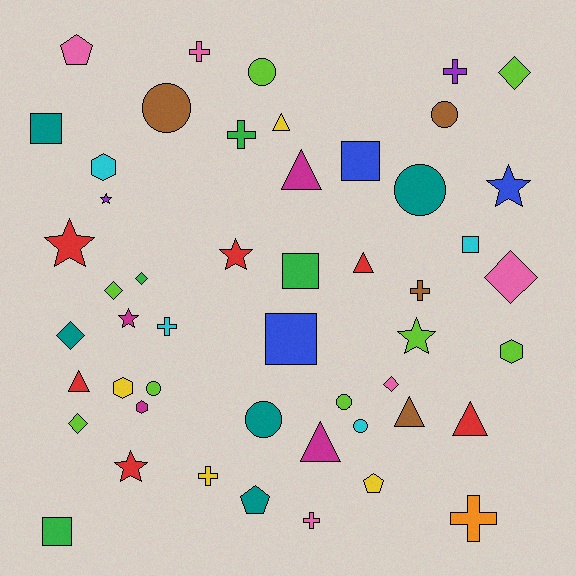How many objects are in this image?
There are 50 objects.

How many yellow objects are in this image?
There are 4 yellow objects.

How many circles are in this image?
There are 8 circles.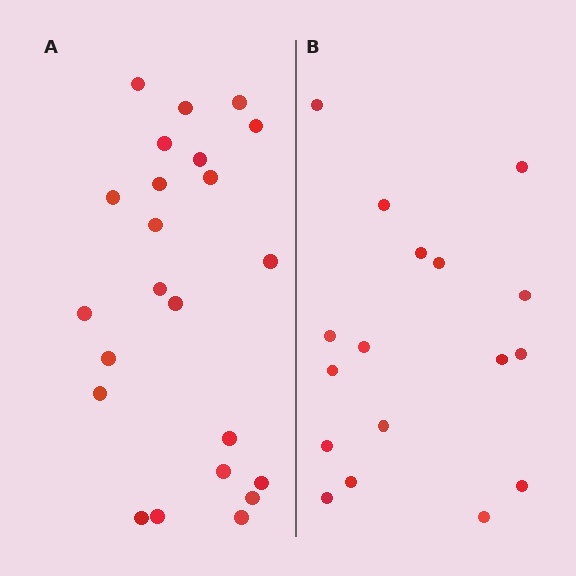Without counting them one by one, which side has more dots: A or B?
Region A (the left region) has more dots.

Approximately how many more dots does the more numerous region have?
Region A has about 6 more dots than region B.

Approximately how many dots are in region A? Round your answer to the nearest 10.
About 20 dots. (The exact count is 23, which rounds to 20.)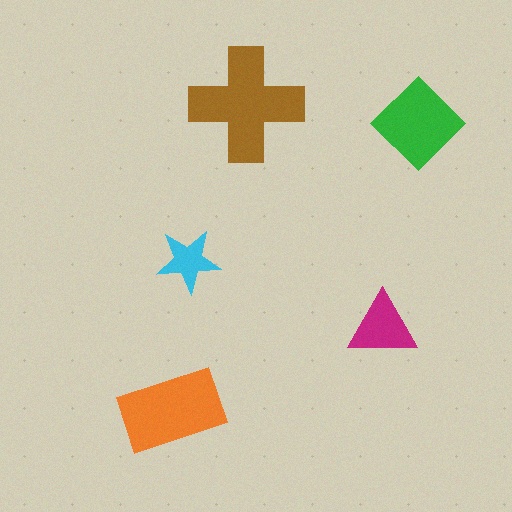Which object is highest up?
The brown cross is topmost.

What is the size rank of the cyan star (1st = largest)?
5th.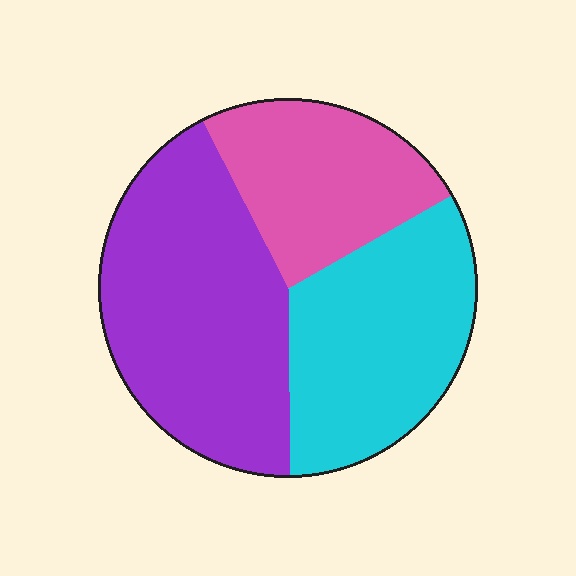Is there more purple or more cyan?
Purple.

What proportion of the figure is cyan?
Cyan covers about 35% of the figure.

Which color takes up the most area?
Purple, at roughly 45%.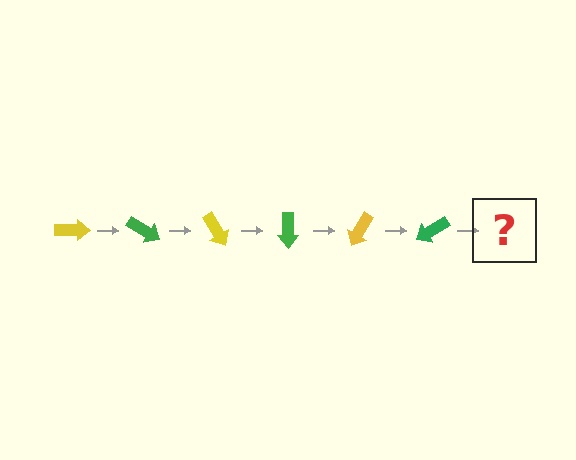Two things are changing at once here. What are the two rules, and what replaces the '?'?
The two rules are that it rotates 30 degrees each step and the color cycles through yellow and green. The '?' should be a yellow arrow, rotated 180 degrees from the start.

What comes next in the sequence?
The next element should be a yellow arrow, rotated 180 degrees from the start.